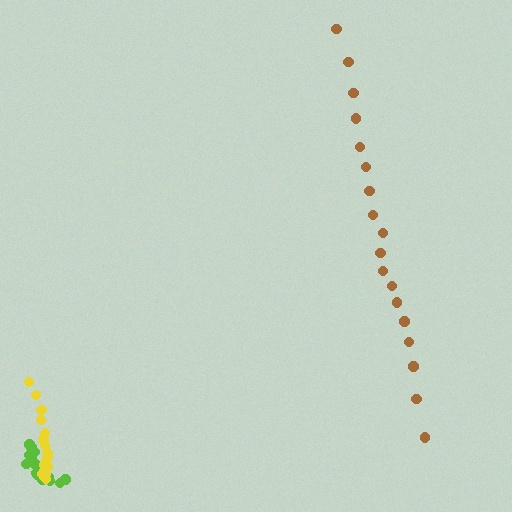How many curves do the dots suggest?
There are 3 distinct paths.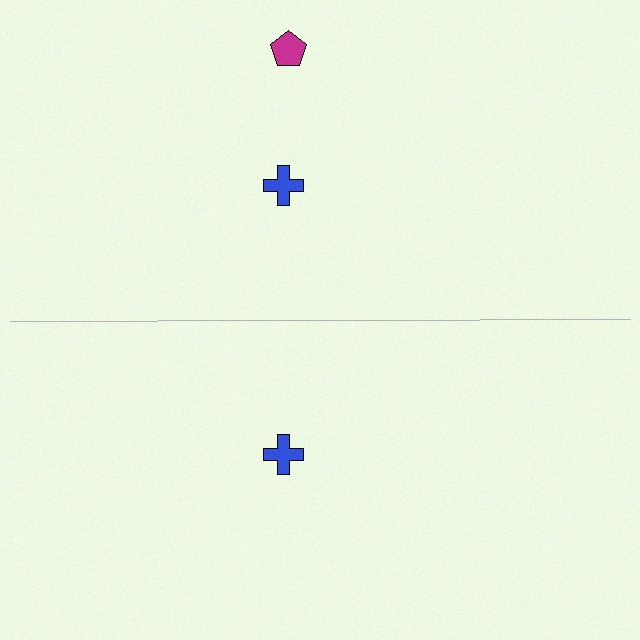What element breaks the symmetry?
A magenta pentagon is missing from the bottom side.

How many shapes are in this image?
There are 3 shapes in this image.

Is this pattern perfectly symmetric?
No, the pattern is not perfectly symmetric. A magenta pentagon is missing from the bottom side.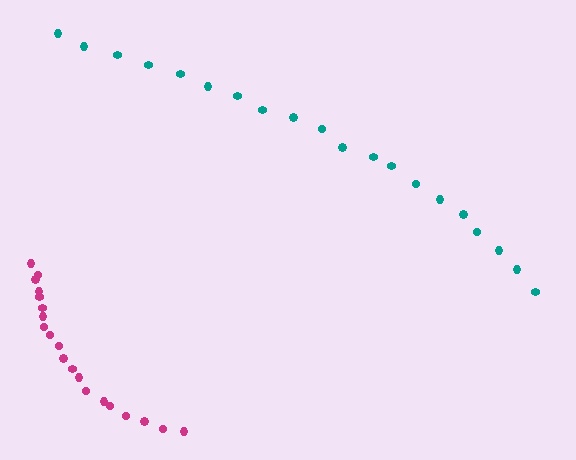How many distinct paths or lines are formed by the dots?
There are 2 distinct paths.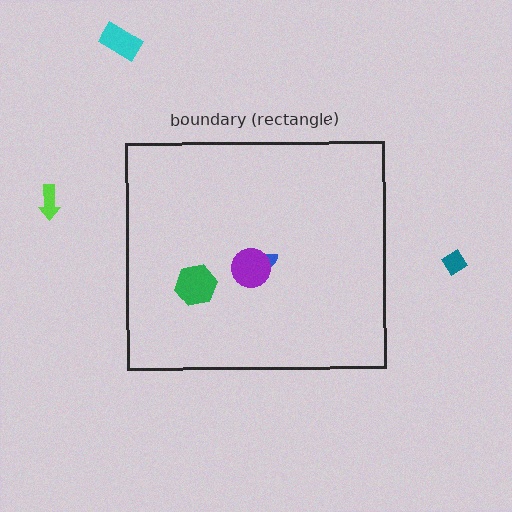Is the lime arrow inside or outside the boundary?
Outside.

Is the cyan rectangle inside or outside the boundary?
Outside.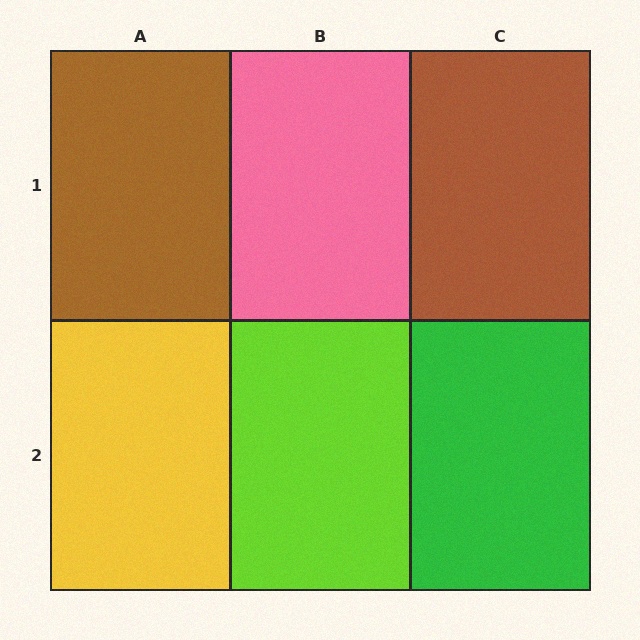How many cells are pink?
1 cell is pink.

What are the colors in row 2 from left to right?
Yellow, lime, green.